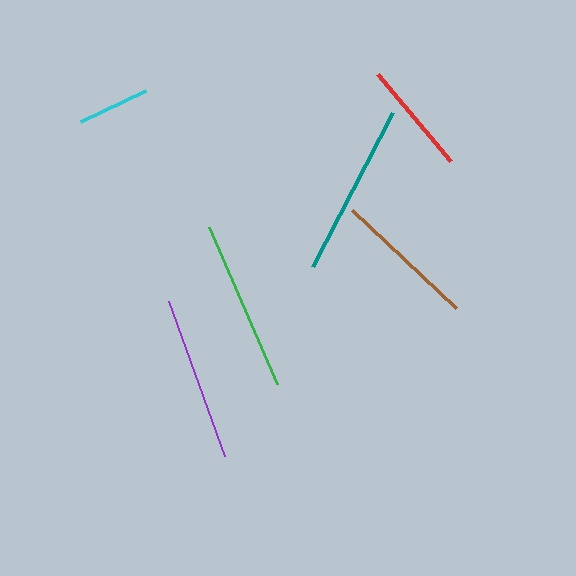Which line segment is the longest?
The teal line is the longest at approximately 173 pixels.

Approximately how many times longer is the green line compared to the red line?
The green line is approximately 1.5 times the length of the red line.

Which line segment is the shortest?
The cyan line is the shortest at approximately 73 pixels.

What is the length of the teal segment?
The teal segment is approximately 173 pixels long.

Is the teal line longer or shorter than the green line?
The teal line is longer than the green line.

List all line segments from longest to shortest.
From longest to shortest: teal, green, purple, brown, red, cyan.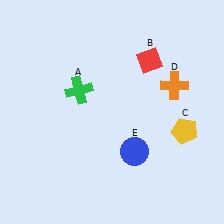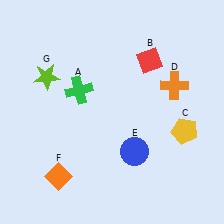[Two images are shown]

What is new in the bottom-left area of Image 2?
An orange diamond (F) was added in the bottom-left area of Image 2.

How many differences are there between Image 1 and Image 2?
There are 2 differences between the two images.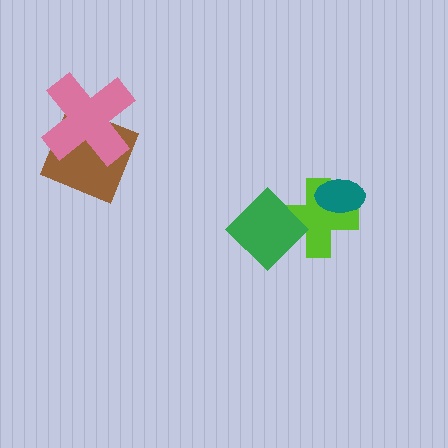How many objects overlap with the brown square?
1 object overlaps with the brown square.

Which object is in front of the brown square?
The pink cross is in front of the brown square.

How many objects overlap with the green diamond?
1 object overlaps with the green diamond.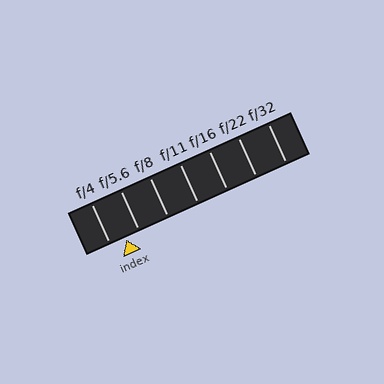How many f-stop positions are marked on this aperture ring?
There are 7 f-stop positions marked.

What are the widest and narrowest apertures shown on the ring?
The widest aperture shown is f/4 and the narrowest is f/32.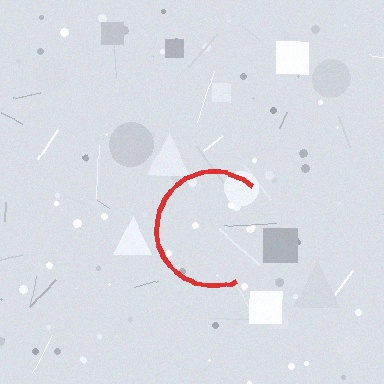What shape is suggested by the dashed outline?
The dashed outline suggests a circle.